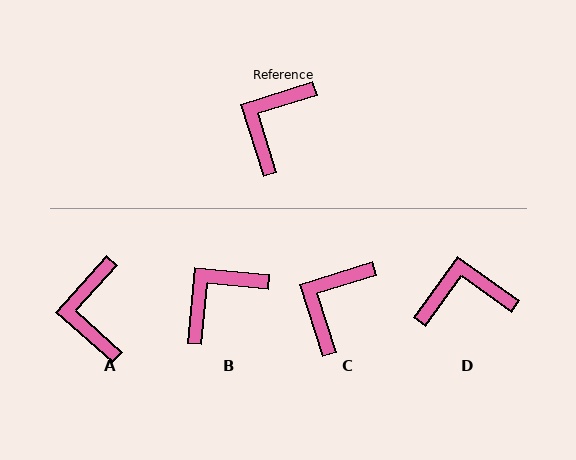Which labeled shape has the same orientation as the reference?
C.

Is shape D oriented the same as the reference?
No, it is off by about 53 degrees.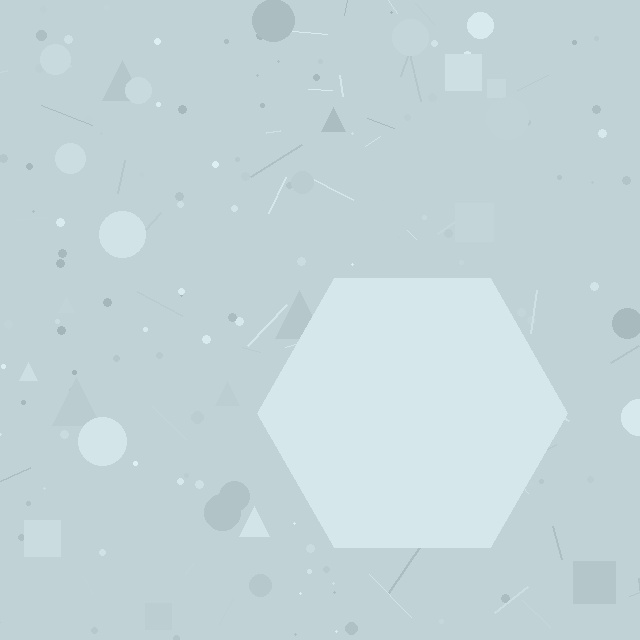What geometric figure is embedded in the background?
A hexagon is embedded in the background.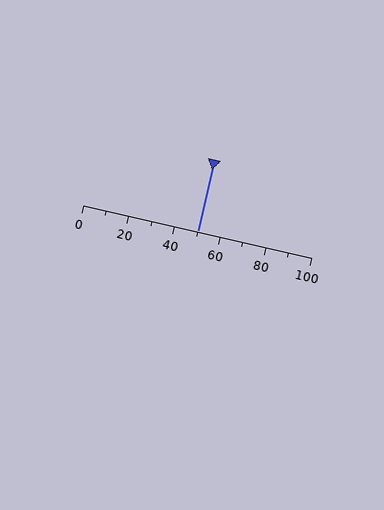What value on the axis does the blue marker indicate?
The marker indicates approximately 50.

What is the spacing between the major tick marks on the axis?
The major ticks are spaced 20 apart.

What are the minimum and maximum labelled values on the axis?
The axis runs from 0 to 100.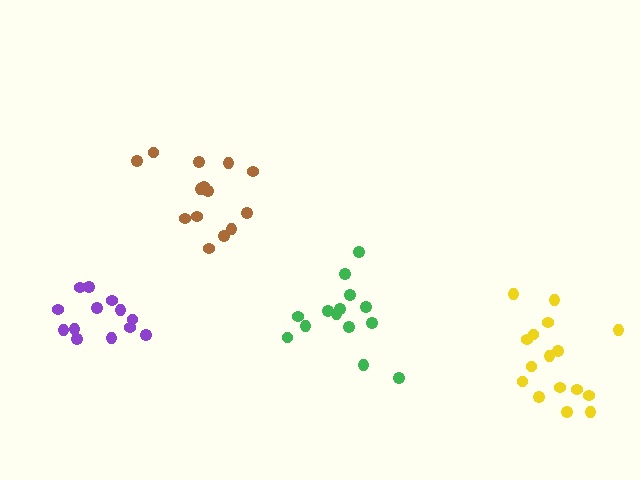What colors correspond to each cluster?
The clusters are colored: green, brown, yellow, purple.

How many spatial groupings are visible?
There are 4 spatial groupings.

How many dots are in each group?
Group 1: 14 dots, Group 2: 14 dots, Group 3: 16 dots, Group 4: 13 dots (57 total).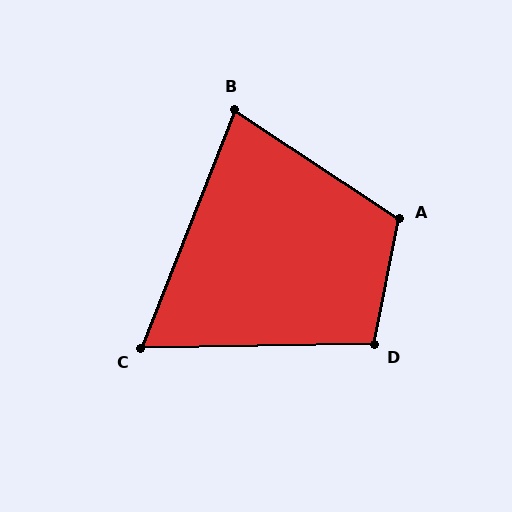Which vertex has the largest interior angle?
A, at approximately 112 degrees.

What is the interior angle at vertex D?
Approximately 102 degrees (obtuse).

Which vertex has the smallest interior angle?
C, at approximately 68 degrees.